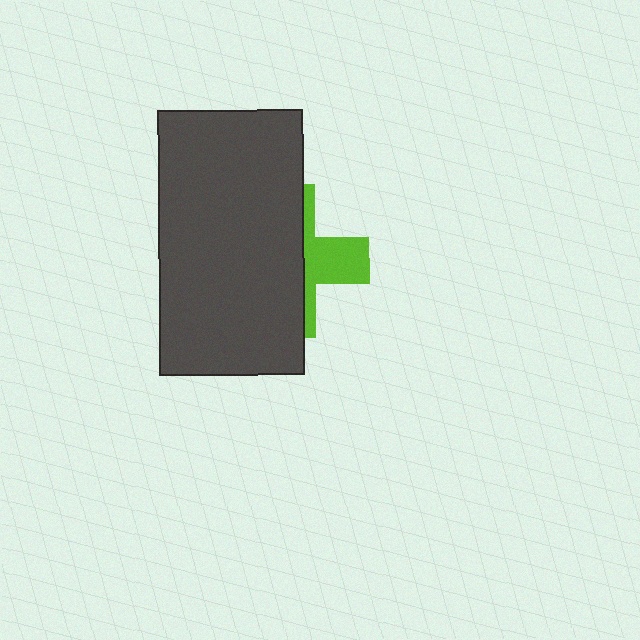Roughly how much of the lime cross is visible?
A small part of it is visible (roughly 33%).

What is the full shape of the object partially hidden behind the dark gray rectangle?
The partially hidden object is a lime cross.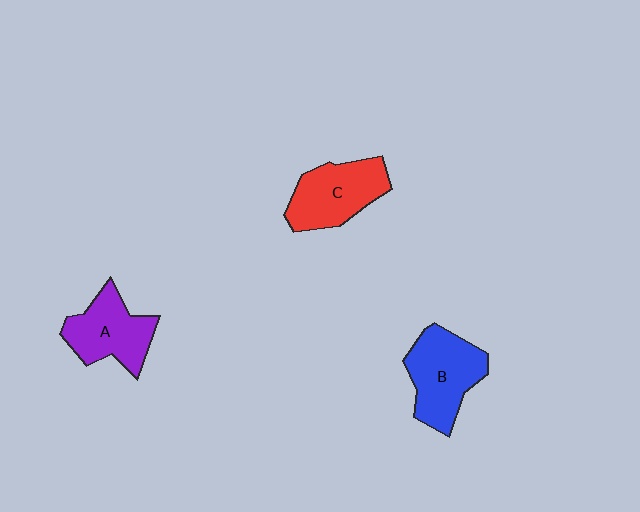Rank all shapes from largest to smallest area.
From largest to smallest: B (blue), C (red), A (purple).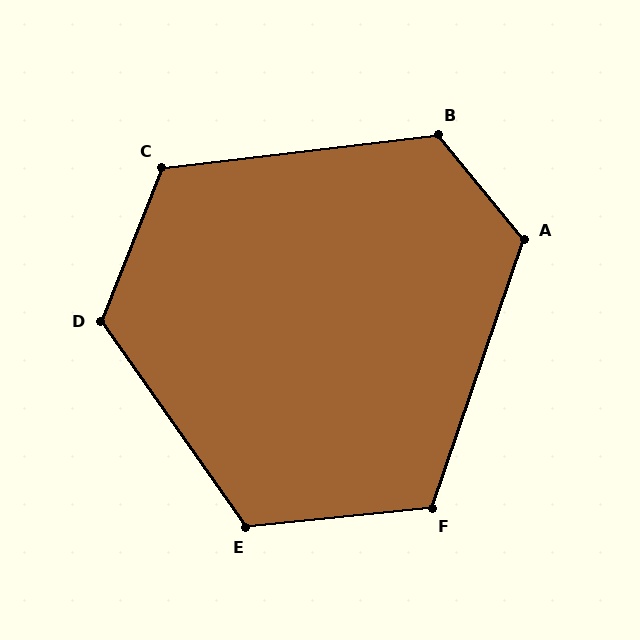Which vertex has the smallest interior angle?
F, at approximately 114 degrees.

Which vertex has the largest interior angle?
D, at approximately 123 degrees.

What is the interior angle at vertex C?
Approximately 119 degrees (obtuse).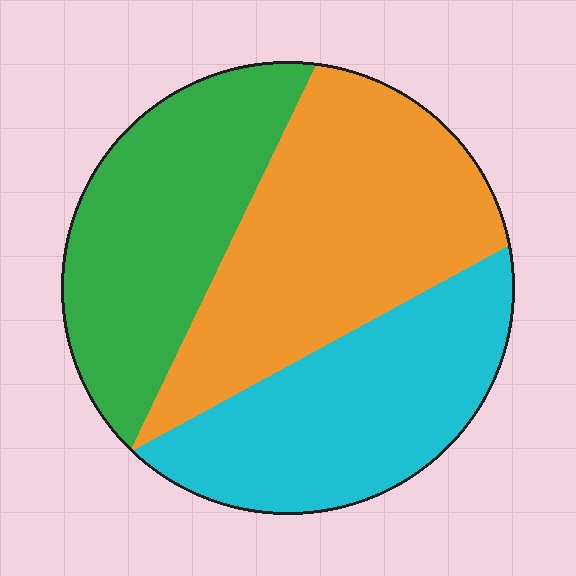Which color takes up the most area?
Orange, at roughly 40%.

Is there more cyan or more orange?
Orange.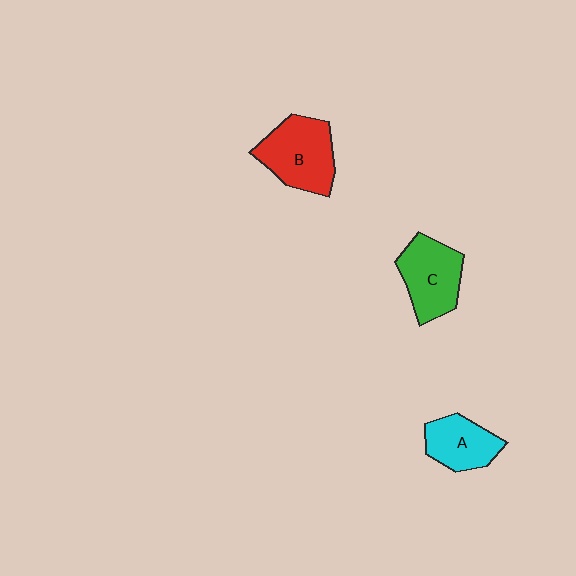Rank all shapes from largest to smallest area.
From largest to smallest: B (red), C (green), A (cyan).